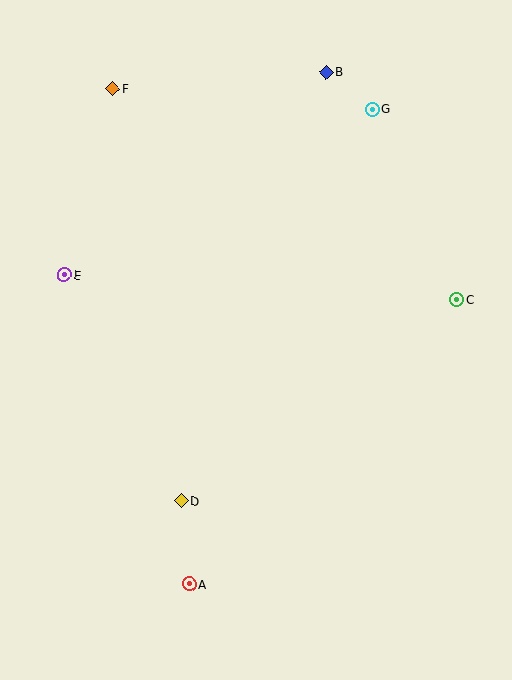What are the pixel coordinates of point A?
Point A is at (189, 584).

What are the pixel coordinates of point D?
Point D is at (181, 501).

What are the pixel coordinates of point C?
Point C is at (457, 300).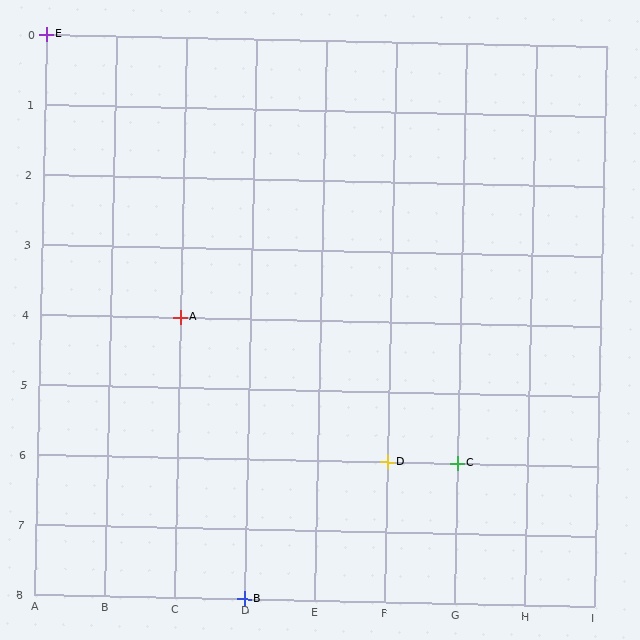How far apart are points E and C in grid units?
Points E and C are 6 columns and 6 rows apart (about 8.5 grid units diagonally).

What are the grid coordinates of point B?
Point B is at grid coordinates (D, 8).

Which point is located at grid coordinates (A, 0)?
Point E is at (A, 0).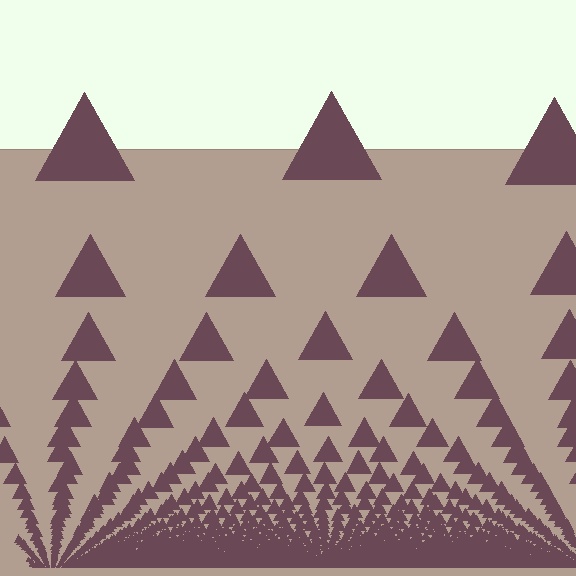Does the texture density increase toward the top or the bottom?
Density increases toward the bottom.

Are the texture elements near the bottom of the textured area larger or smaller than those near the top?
Smaller. The gradient is inverted — elements near the bottom are smaller and denser.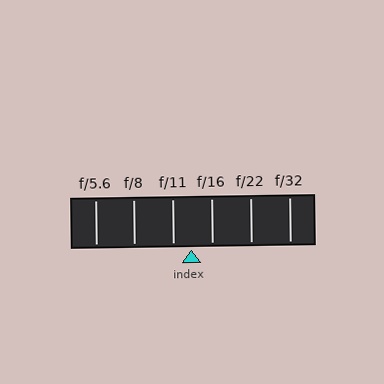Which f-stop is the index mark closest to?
The index mark is closest to f/11.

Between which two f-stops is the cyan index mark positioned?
The index mark is between f/11 and f/16.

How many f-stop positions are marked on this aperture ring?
There are 6 f-stop positions marked.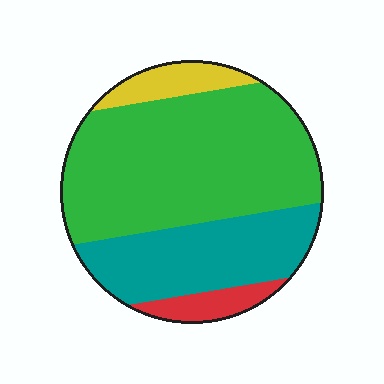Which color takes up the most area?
Green, at roughly 55%.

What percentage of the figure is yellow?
Yellow covers roughly 10% of the figure.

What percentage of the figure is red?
Red takes up about one tenth (1/10) of the figure.